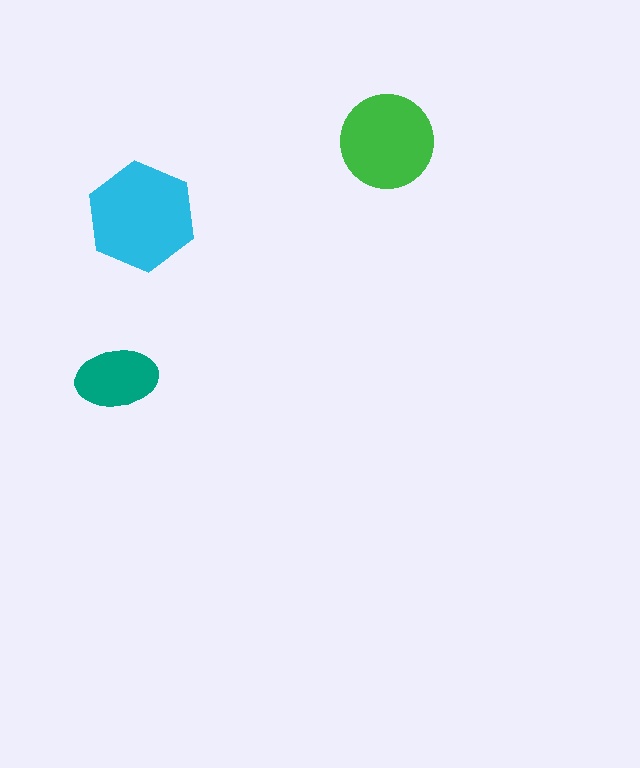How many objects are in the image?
There are 3 objects in the image.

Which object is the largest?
The cyan hexagon.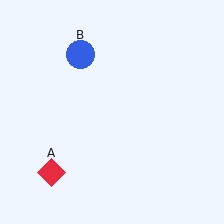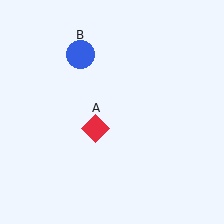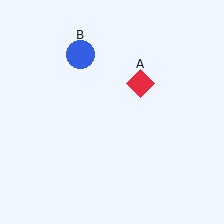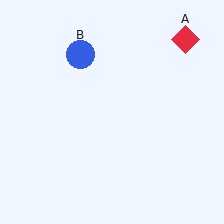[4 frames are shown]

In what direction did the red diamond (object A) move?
The red diamond (object A) moved up and to the right.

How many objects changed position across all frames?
1 object changed position: red diamond (object A).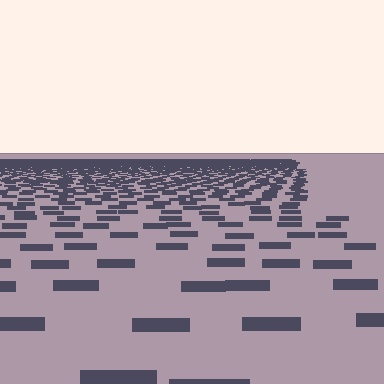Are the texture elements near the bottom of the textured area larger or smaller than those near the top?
Larger. Near the bottom, elements are closer to the viewer and appear at a bigger on-screen size.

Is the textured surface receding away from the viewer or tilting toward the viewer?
The surface is receding away from the viewer. Texture elements get smaller and denser toward the top.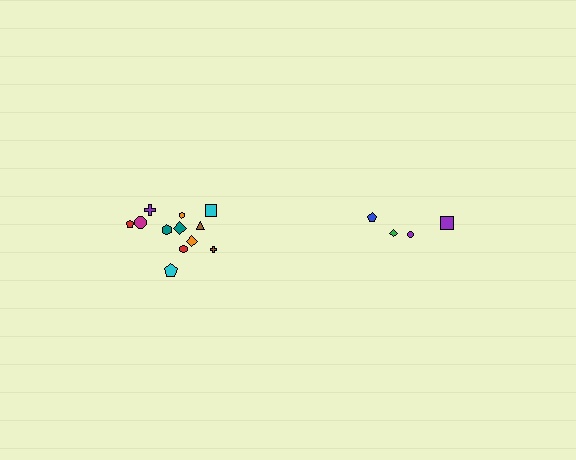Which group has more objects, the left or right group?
The left group.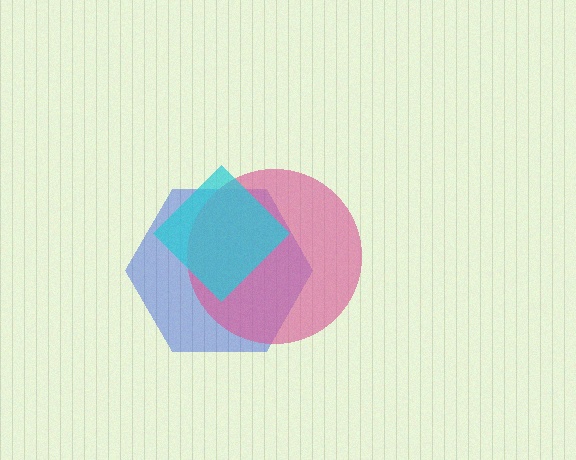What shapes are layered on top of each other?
The layered shapes are: a blue hexagon, a pink circle, a cyan diamond.